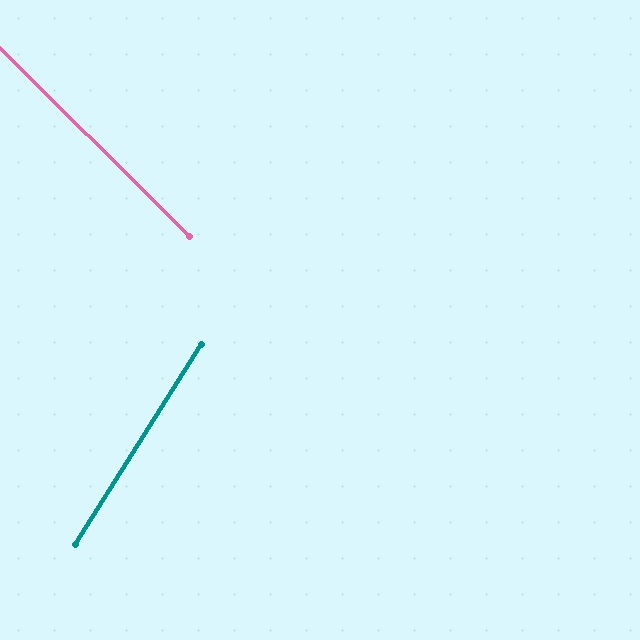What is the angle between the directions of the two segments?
Approximately 78 degrees.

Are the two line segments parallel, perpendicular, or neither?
Neither parallel nor perpendicular — they differ by about 78°.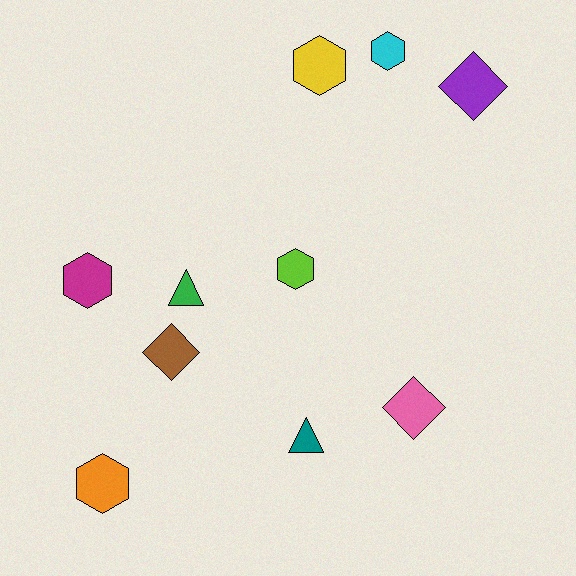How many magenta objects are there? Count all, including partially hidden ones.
There is 1 magenta object.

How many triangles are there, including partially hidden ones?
There are 2 triangles.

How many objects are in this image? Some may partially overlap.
There are 10 objects.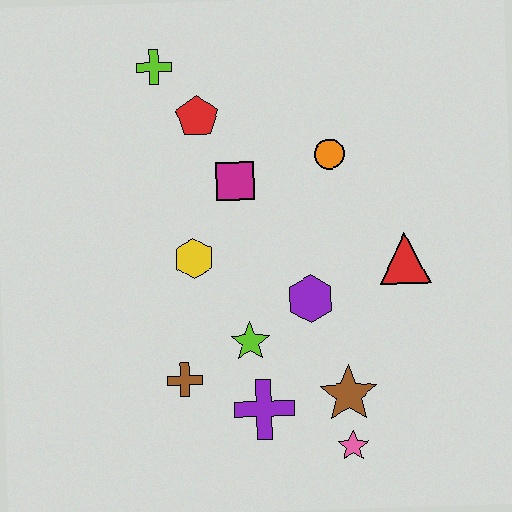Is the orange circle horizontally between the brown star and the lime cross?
Yes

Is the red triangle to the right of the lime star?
Yes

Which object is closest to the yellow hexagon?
The magenta square is closest to the yellow hexagon.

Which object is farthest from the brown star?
The lime cross is farthest from the brown star.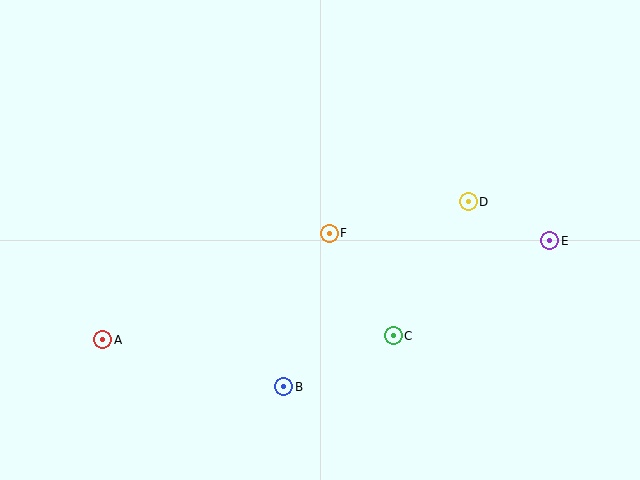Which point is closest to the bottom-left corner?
Point A is closest to the bottom-left corner.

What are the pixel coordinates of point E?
Point E is at (550, 241).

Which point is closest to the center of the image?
Point F at (329, 233) is closest to the center.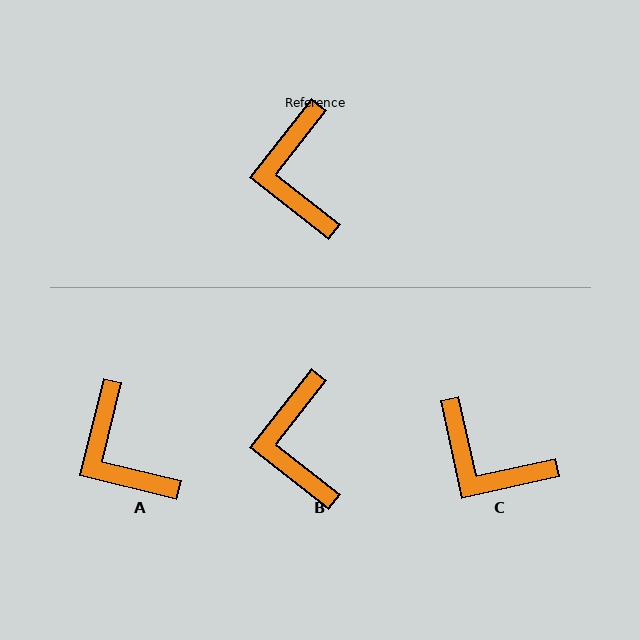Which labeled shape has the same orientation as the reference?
B.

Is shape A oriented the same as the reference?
No, it is off by about 24 degrees.